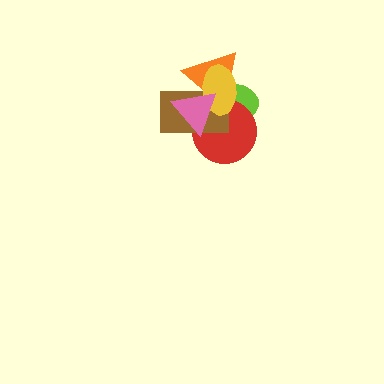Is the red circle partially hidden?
Yes, it is partially covered by another shape.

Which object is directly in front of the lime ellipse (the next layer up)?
The orange triangle is directly in front of the lime ellipse.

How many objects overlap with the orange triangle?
5 objects overlap with the orange triangle.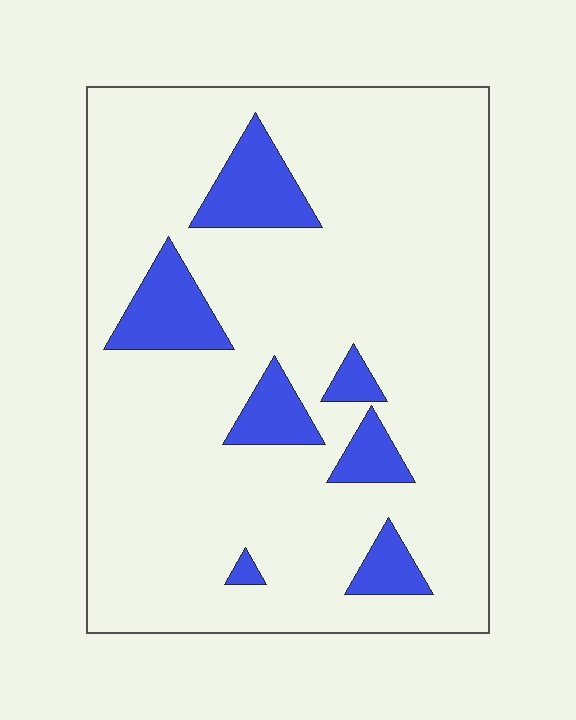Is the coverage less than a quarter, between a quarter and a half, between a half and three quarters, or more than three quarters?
Less than a quarter.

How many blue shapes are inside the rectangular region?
7.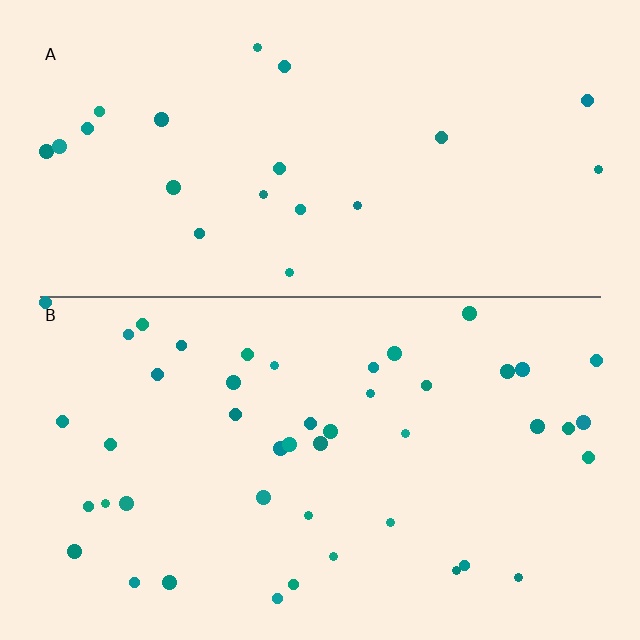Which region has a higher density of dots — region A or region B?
B (the bottom).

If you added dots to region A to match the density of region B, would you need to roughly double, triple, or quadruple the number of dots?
Approximately double.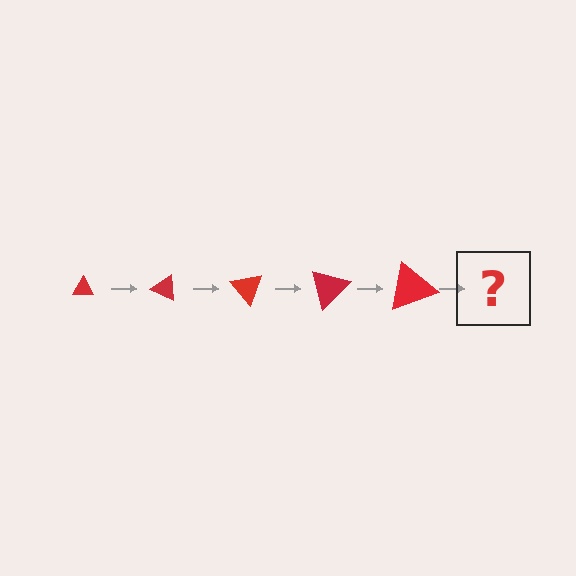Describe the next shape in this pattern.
It should be a triangle, larger than the previous one and rotated 125 degrees from the start.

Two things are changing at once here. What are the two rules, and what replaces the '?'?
The two rules are that the triangle grows larger each step and it rotates 25 degrees each step. The '?' should be a triangle, larger than the previous one and rotated 125 degrees from the start.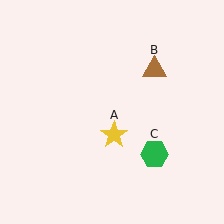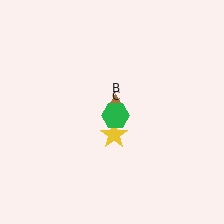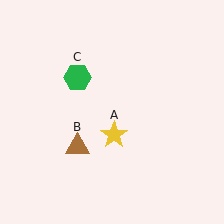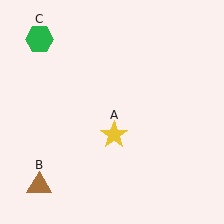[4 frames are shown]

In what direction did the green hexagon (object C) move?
The green hexagon (object C) moved up and to the left.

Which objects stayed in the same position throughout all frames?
Yellow star (object A) remained stationary.